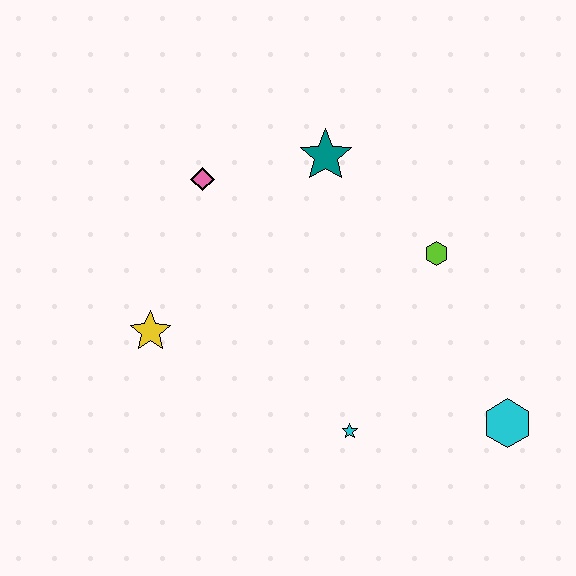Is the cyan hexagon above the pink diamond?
No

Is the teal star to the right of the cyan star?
No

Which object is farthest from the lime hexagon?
The yellow star is farthest from the lime hexagon.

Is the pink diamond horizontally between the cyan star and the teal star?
No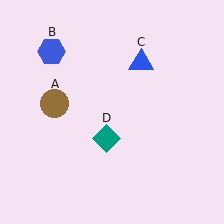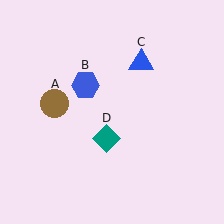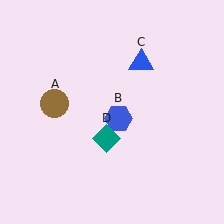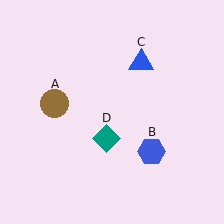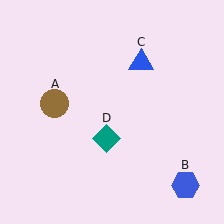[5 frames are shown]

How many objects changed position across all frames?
1 object changed position: blue hexagon (object B).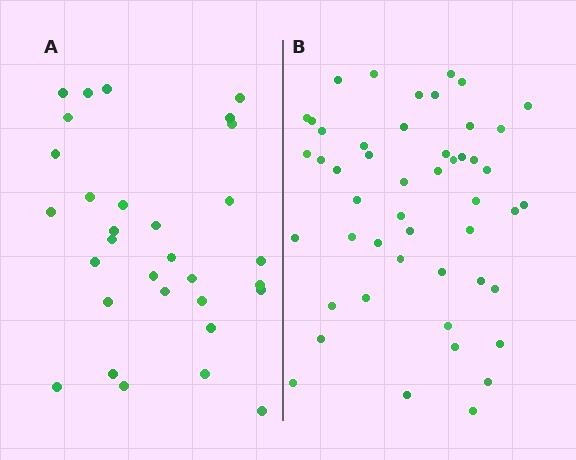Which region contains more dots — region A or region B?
Region B (the right region) has more dots.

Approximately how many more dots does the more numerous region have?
Region B has approximately 20 more dots than region A.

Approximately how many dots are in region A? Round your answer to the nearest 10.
About 30 dots. (The exact count is 31, which rounds to 30.)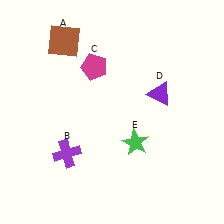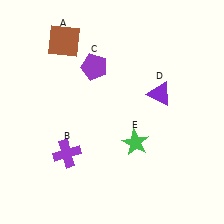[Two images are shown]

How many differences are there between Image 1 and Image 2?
There is 1 difference between the two images.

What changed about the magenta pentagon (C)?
In Image 1, C is magenta. In Image 2, it changed to purple.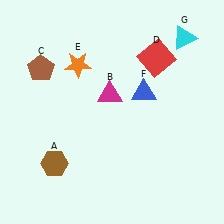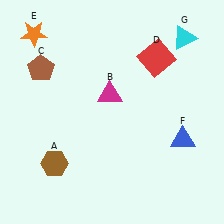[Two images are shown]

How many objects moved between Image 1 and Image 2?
2 objects moved between the two images.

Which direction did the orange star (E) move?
The orange star (E) moved left.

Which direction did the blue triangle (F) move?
The blue triangle (F) moved down.